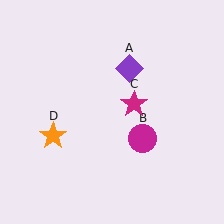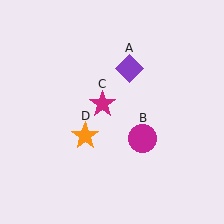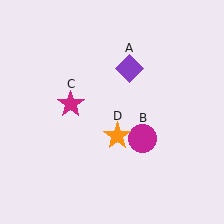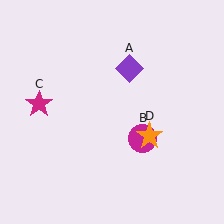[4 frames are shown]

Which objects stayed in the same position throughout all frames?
Purple diamond (object A) and magenta circle (object B) remained stationary.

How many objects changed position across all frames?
2 objects changed position: magenta star (object C), orange star (object D).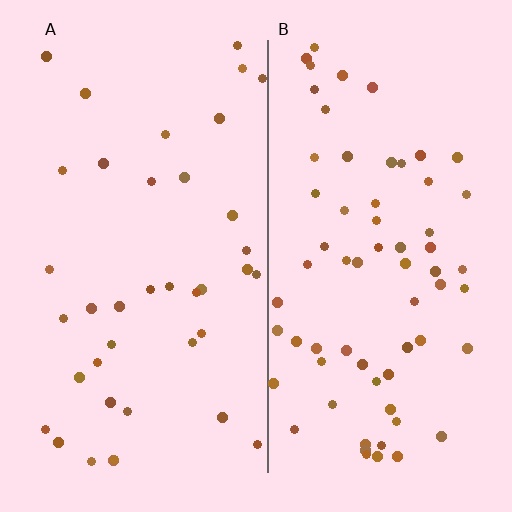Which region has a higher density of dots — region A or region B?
B (the right).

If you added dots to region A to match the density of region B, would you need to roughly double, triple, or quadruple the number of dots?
Approximately double.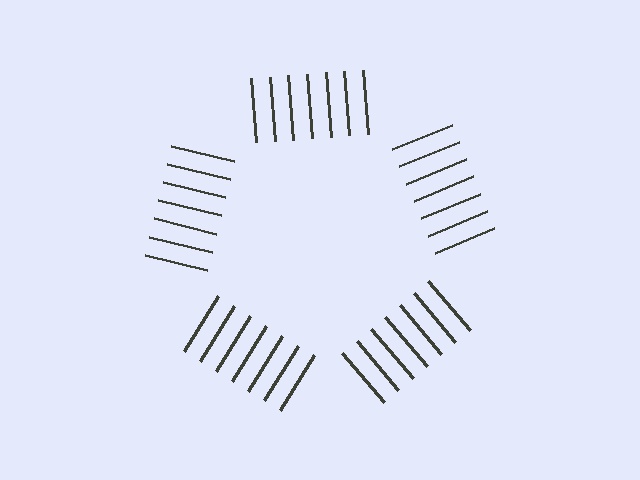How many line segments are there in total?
35 — 7 along each of the 5 edges.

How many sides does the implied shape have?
5 sides — the line-ends trace a pentagon.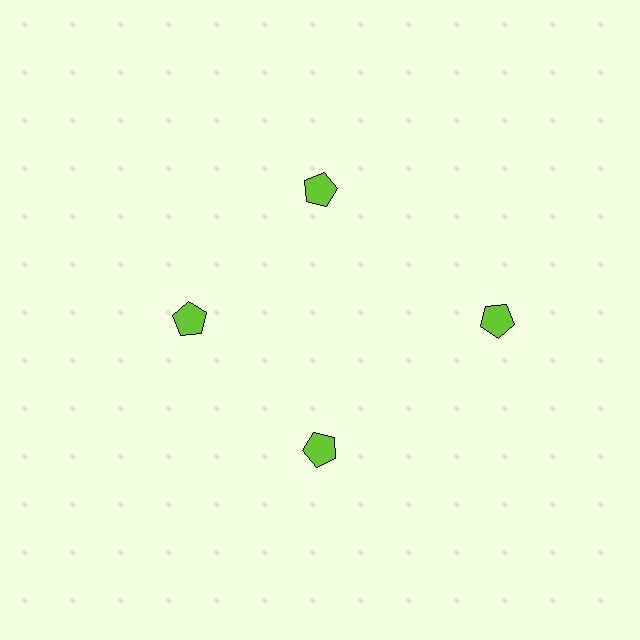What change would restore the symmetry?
The symmetry would be restored by moving it inward, back onto the ring so that all 4 pentagons sit at equal angles and equal distance from the center.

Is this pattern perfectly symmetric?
No. The 4 lime pentagons are arranged in a ring, but one element near the 3 o'clock position is pushed outward from the center, breaking the 4-fold rotational symmetry.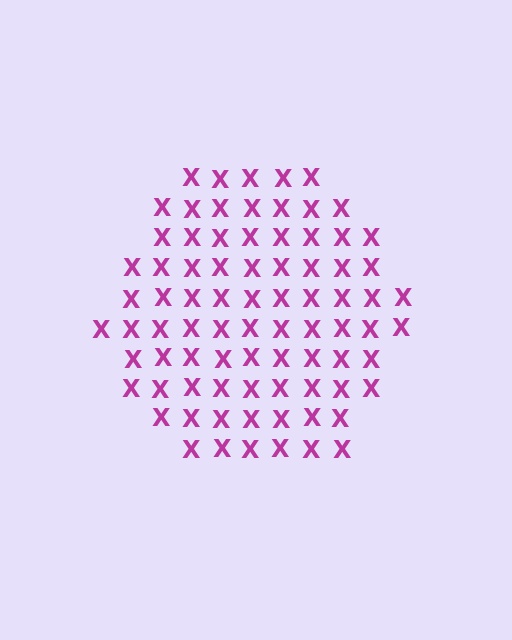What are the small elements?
The small elements are letter X's.